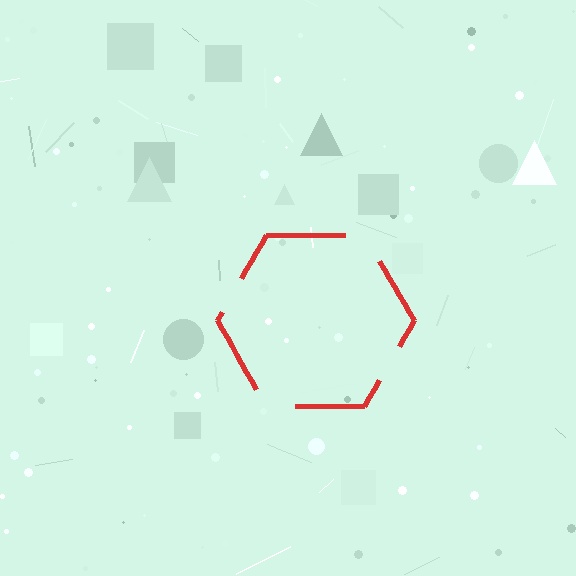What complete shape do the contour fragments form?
The contour fragments form a hexagon.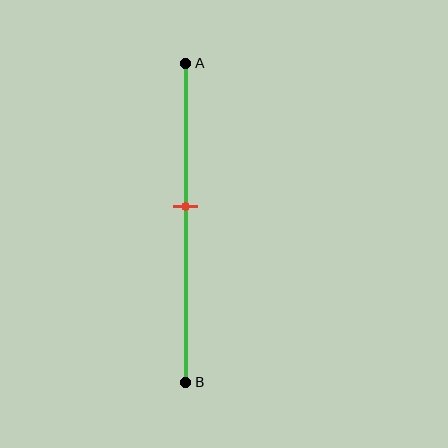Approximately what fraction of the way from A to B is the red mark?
The red mark is approximately 45% of the way from A to B.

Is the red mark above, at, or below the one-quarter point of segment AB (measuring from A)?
The red mark is below the one-quarter point of segment AB.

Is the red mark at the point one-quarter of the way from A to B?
No, the mark is at about 45% from A, not at the 25% one-quarter point.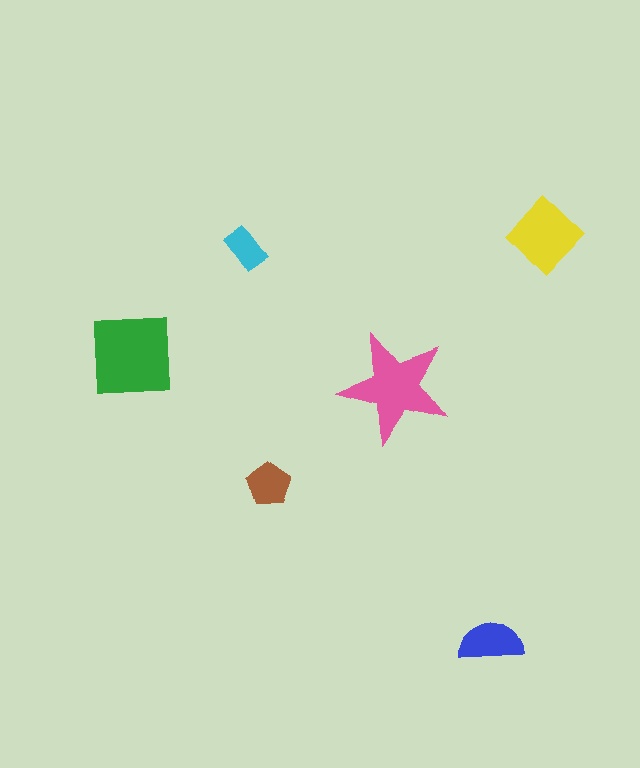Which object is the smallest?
The cyan rectangle.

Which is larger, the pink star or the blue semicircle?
The pink star.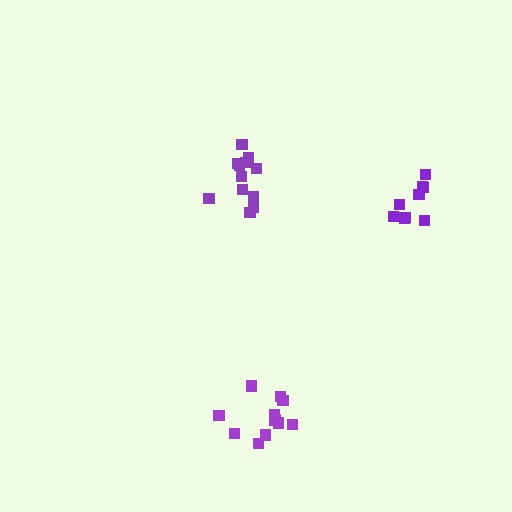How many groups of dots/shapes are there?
There are 3 groups.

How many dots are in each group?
Group 1: 12 dots, Group 2: 11 dots, Group 3: 9 dots (32 total).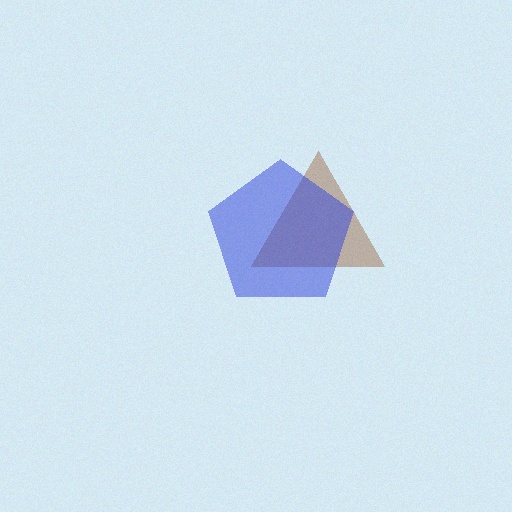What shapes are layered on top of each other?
The layered shapes are: a brown triangle, a blue pentagon.